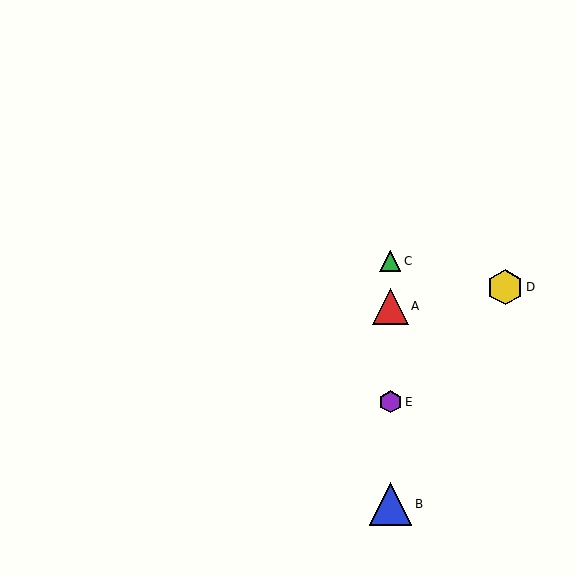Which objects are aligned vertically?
Objects A, B, C, E are aligned vertically.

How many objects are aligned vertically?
4 objects (A, B, C, E) are aligned vertically.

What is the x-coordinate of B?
Object B is at x≈390.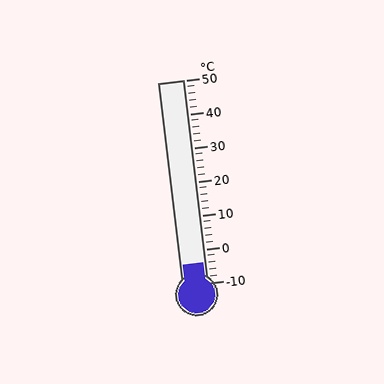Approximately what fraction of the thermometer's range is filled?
The thermometer is filled to approximately 10% of its range.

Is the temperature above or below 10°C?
The temperature is below 10°C.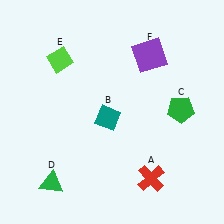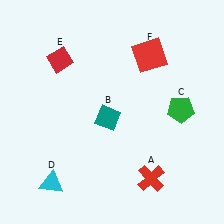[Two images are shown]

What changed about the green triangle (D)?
In Image 1, D is green. In Image 2, it changed to cyan.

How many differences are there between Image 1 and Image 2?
There are 3 differences between the two images.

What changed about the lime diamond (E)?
In Image 1, E is lime. In Image 2, it changed to red.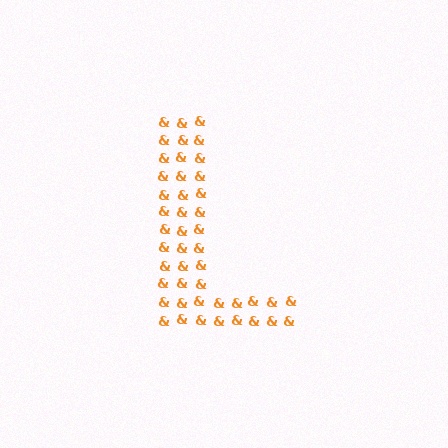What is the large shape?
The large shape is the letter L.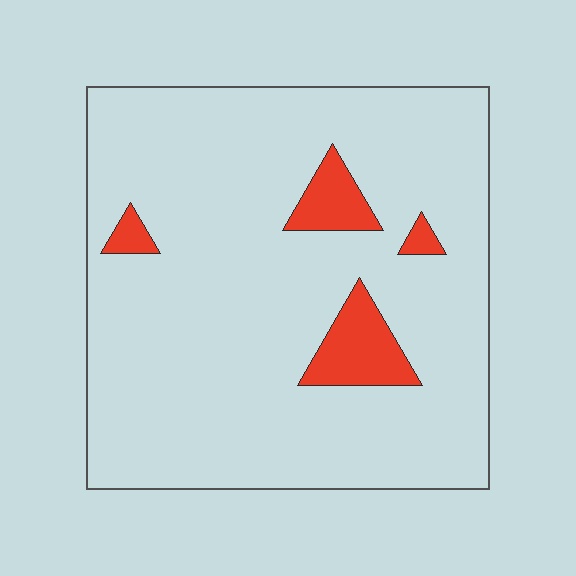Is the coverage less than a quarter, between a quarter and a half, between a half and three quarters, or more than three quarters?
Less than a quarter.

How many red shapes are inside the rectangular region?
4.